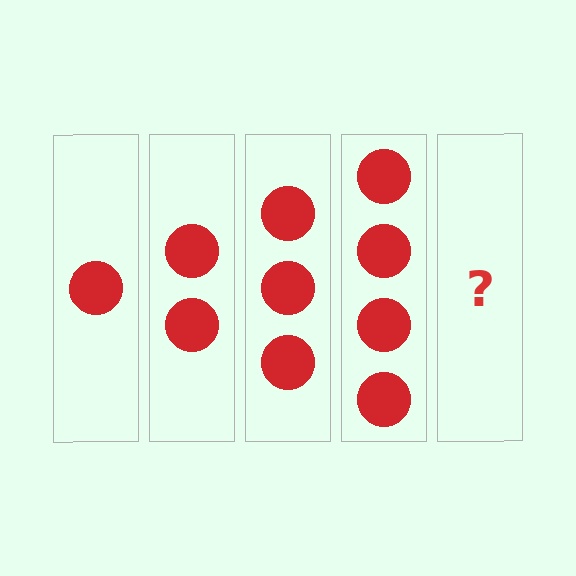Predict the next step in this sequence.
The next step is 5 circles.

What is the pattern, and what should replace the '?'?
The pattern is that each step adds one more circle. The '?' should be 5 circles.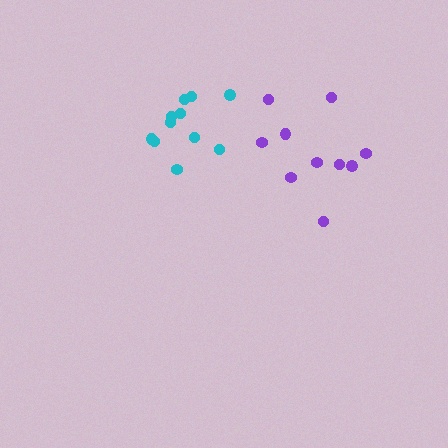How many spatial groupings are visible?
There are 2 spatial groupings.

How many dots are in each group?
Group 1: 11 dots, Group 2: 10 dots (21 total).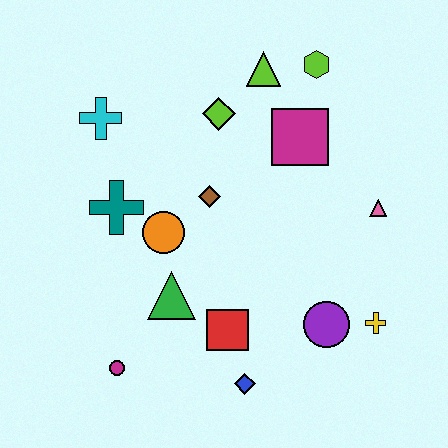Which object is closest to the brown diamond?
The orange circle is closest to the brown diamond.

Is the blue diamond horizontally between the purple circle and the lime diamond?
Yes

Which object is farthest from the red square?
The lime hexagon is farthest from the red square.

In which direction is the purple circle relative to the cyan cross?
The purple circle is to the right of the cyan cross.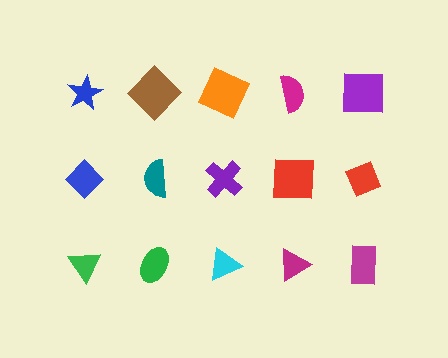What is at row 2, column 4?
A red square.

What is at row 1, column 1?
A blue star.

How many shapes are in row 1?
5 shapes.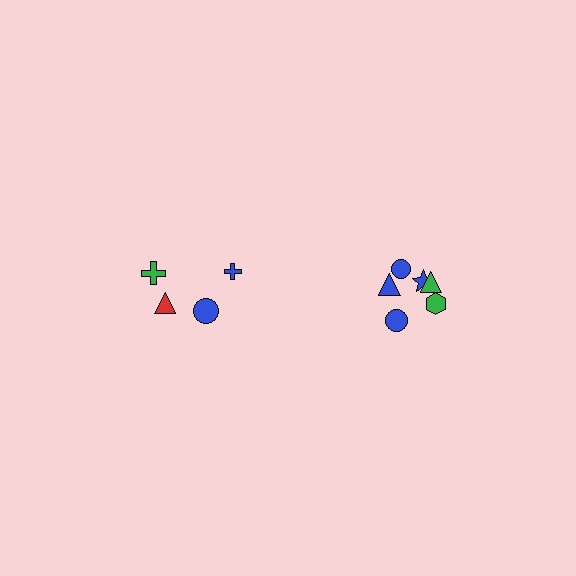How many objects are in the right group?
There are 6 objects.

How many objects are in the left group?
There are 4 objects.